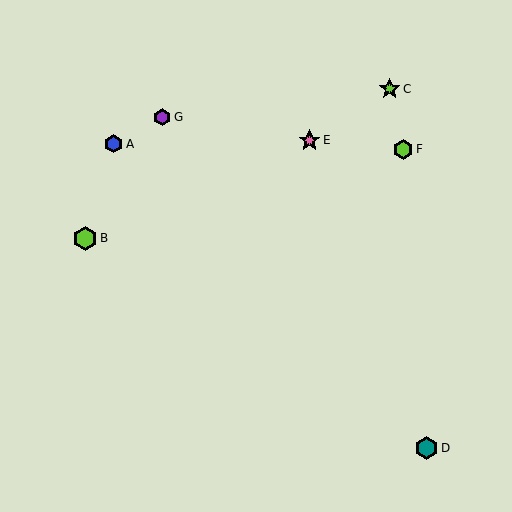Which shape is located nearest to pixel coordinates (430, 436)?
The teal hexagon (labeled D) at (426, 448) is nearest to that location.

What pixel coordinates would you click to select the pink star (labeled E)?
Click at (310, 140) to select the pink star E.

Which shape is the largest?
The lime hexagon (labeled B) is the largest.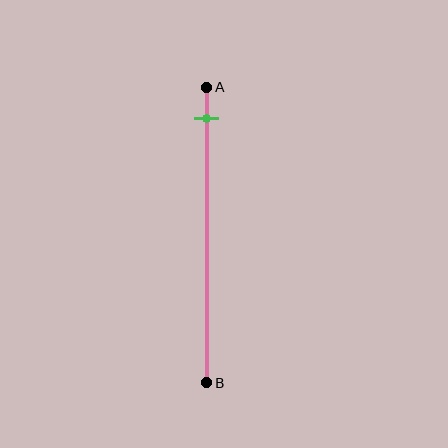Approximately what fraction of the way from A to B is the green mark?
The green mark is approximately 10% of the way from A to B.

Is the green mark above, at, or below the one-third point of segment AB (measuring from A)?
The green mark is above the one-third point of segment AB.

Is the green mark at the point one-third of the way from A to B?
No, the mark is at about 10% from A, not at the 33% one-third point.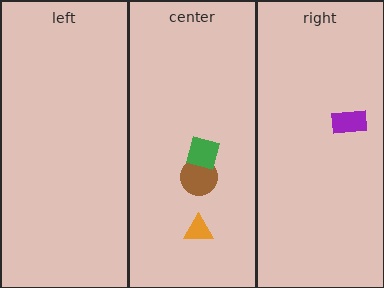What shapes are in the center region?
The brown circle, the orange triangle, the green square.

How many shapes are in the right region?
1.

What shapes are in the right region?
The purple rectangle.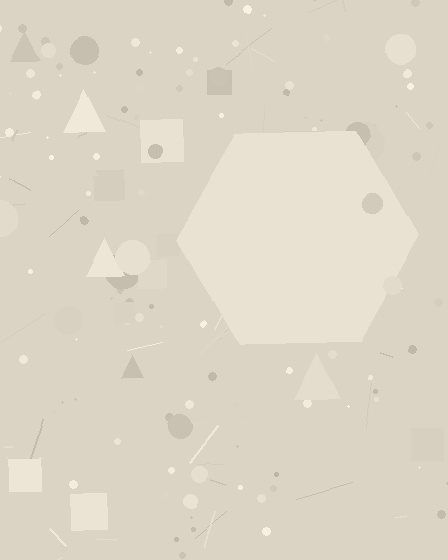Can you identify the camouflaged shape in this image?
The camouflaged shape is a hexagon.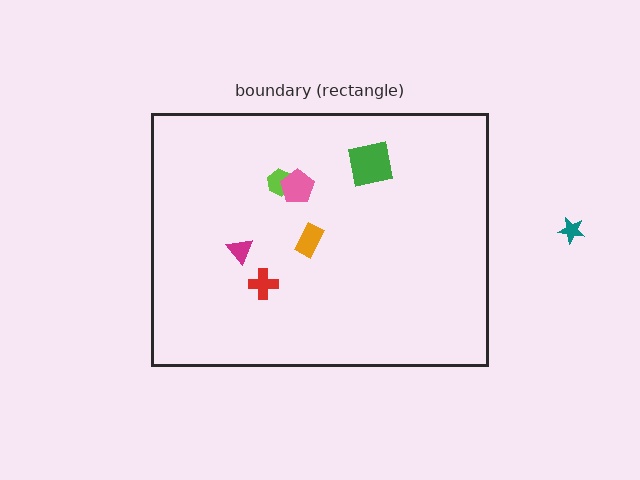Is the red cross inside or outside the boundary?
Inside.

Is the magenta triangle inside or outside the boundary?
Inside.